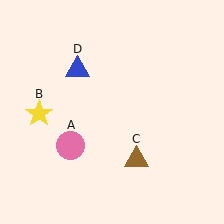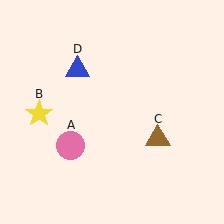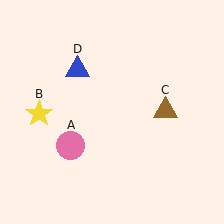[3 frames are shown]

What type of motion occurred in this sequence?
The brown triangle (object C) rotated counterclockwise around the center of the scene.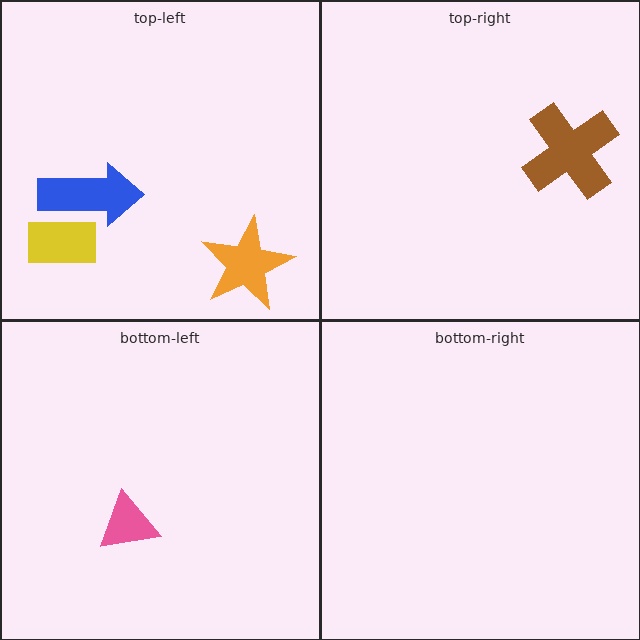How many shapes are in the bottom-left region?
1.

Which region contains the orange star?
The top-left region.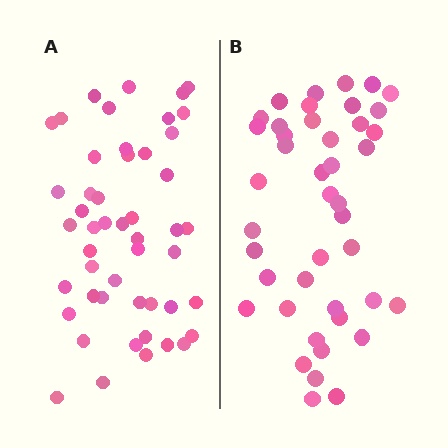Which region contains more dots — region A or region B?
Region A (the left region) has more dots.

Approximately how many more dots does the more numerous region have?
Region A has about 6 more dots than region B.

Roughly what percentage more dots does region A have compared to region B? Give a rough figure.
About 15% more.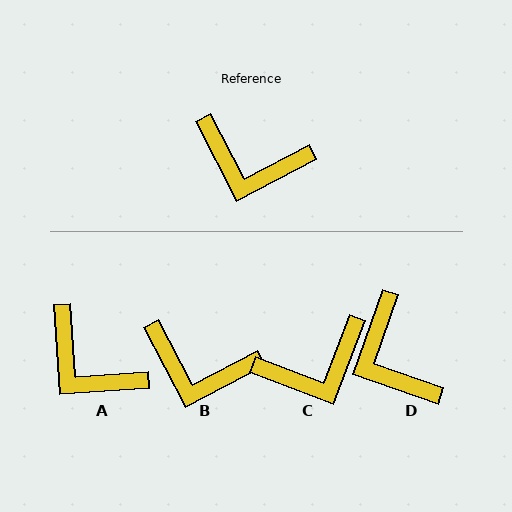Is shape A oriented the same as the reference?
No, it is off by about 24 degrees.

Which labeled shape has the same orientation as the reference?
B.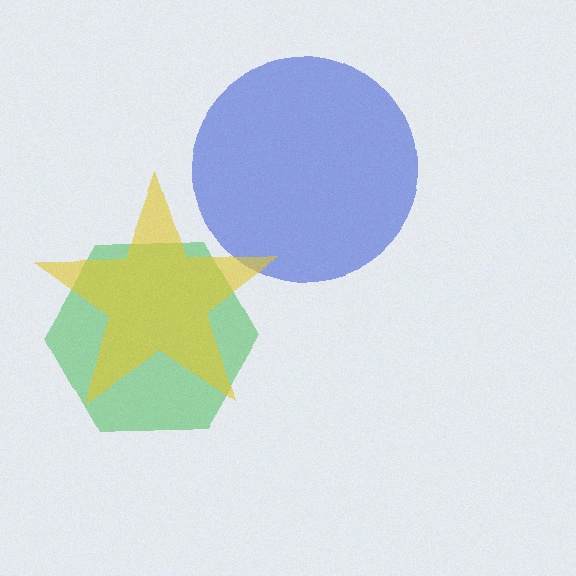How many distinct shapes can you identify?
There are 3 distinct shapes: a green hexagon, a blue circle, a yellow star.